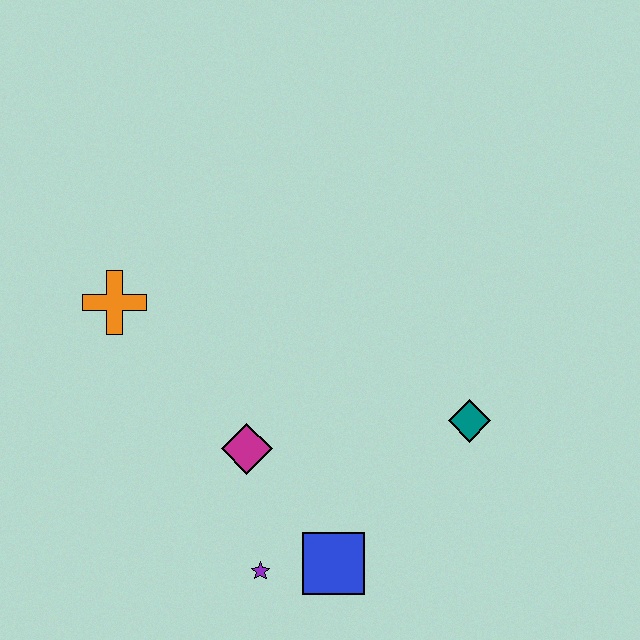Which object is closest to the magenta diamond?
The purple star is closest to the magenta diamond.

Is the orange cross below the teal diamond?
No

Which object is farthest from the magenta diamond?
The teal diamond is farthest from the magenta diamond.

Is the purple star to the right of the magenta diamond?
Yes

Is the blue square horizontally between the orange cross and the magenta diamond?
No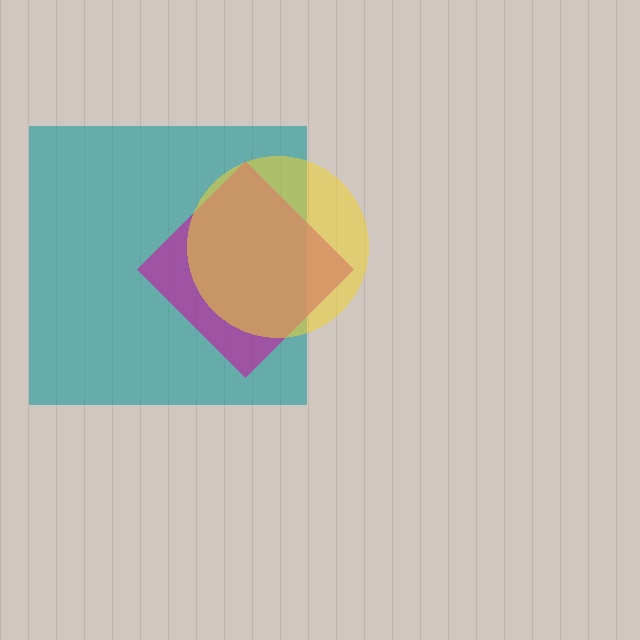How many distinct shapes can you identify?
There are 3 distinct shapes: a teal square, a magenta diamond, a yellow circle.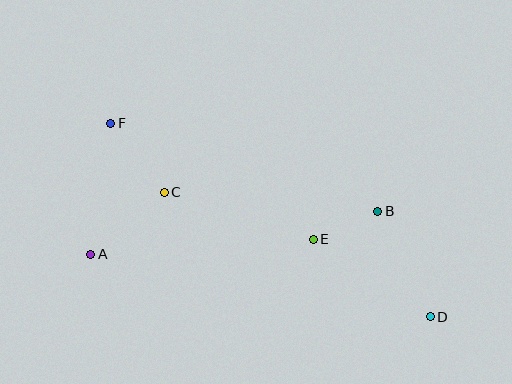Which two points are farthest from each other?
Points D and F are farthest from each other.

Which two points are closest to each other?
Points B and E are closest to each other.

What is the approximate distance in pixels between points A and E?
The distance between A and E is approximately 223 pixels.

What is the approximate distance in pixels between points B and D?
The distance between B and D is approximately 118 pixels.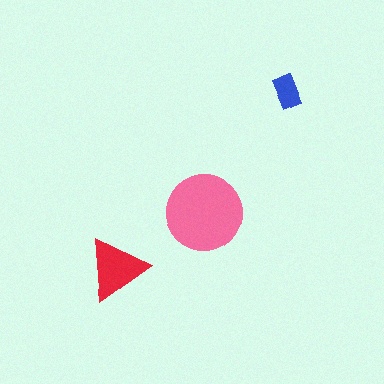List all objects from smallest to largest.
The blue rectangle, the red triangle, the pink circle.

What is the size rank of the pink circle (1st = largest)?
1st.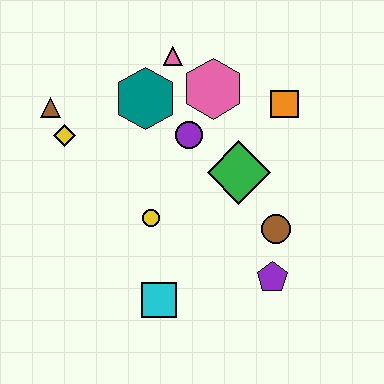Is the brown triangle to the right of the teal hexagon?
No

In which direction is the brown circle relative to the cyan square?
The brown circle is to the right of the cyan square.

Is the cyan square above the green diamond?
No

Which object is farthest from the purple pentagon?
The brown triangle is farthest from the purple pentagon.